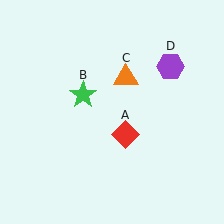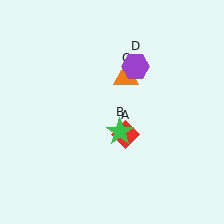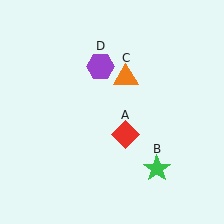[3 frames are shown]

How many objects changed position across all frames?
2 objects changed position: green star (object B), purple hexagon (object D).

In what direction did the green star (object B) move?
The green star (object B) moved down and to the right.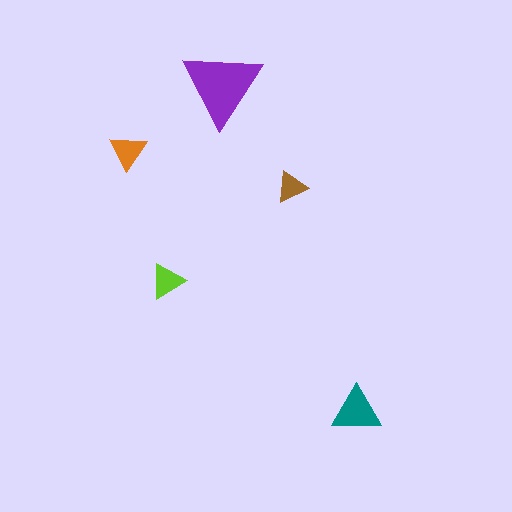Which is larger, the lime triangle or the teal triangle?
The teal one.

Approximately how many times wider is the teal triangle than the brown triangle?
About 1.5 times wider.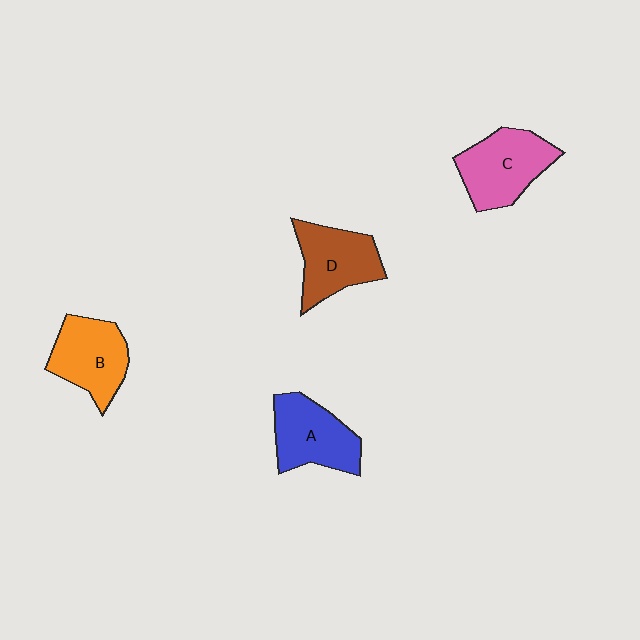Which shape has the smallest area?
Shape D (brown).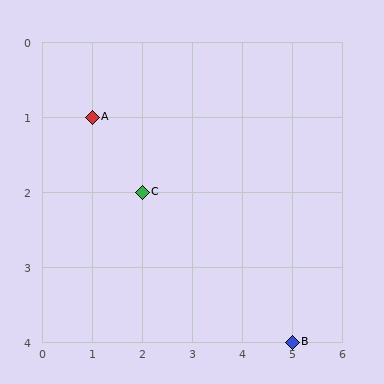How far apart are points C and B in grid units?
Points C and B are 3 columns and 2 rows apart (about 3.6 grid units diagonally).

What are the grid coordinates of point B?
Point B is at grid coordinates (5, 4).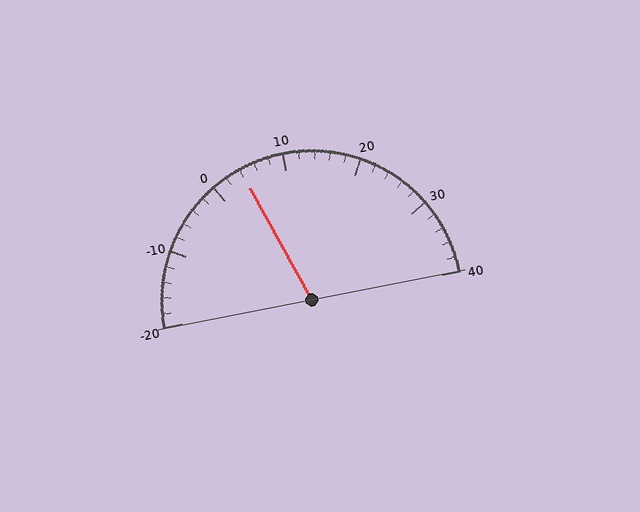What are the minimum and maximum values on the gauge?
The gauge ranges from -20 to 40.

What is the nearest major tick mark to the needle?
The nearest major tick mark is 0.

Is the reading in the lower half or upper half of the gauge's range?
The reading is in the lower half of the range (-20 to 40).